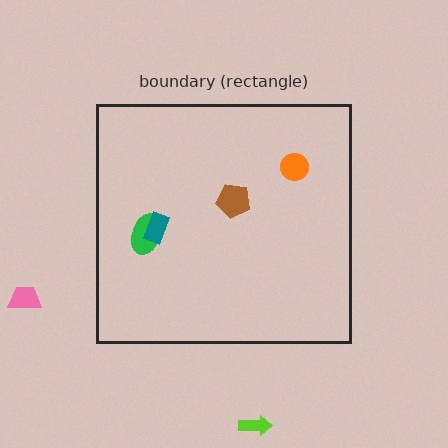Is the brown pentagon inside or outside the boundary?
Inside.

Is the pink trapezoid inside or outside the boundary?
Outside.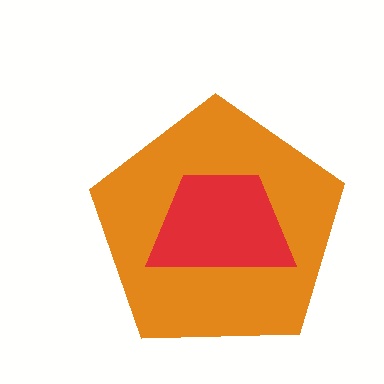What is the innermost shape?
The red trapezoid.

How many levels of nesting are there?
2.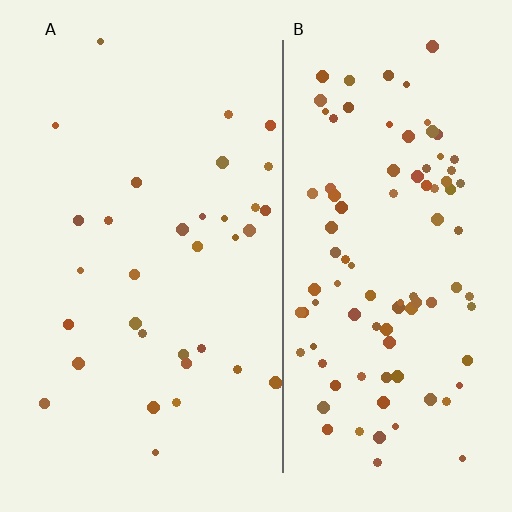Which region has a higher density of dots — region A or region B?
B (the right).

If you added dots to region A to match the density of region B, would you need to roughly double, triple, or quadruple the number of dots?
Approximately triple.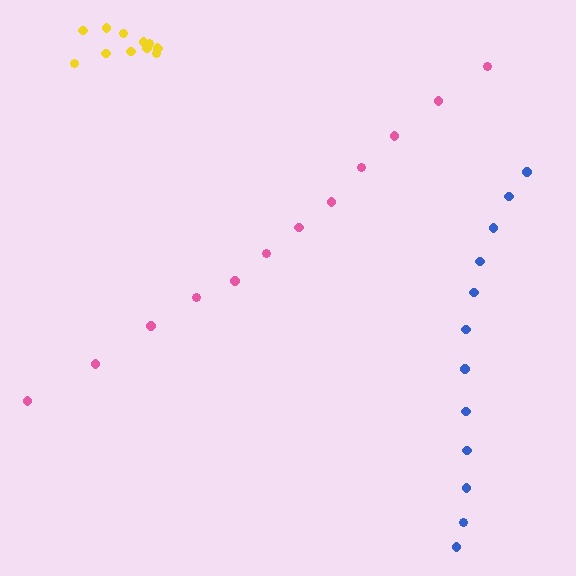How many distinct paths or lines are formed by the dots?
There are 3 distinct paths.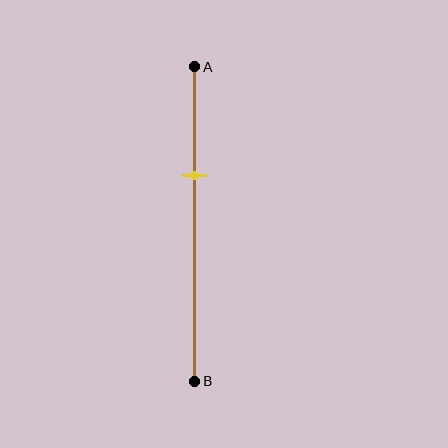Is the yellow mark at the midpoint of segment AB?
No, the mark is at about 35% from A, not at the 50% midpoint.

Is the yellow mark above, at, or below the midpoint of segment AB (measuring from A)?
The yellow mark is above the midpoint of segment AB.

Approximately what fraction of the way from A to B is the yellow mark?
The yellow mark is approximately 35% of the way from A to B.